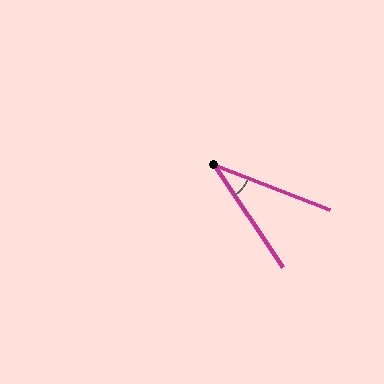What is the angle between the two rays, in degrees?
Approximately 35 degrees.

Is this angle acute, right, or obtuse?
It is acute.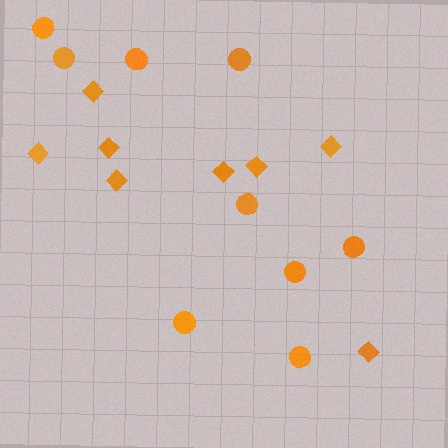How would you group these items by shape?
There are 2 groups: one group of diamonds (8) and one group of circles (9).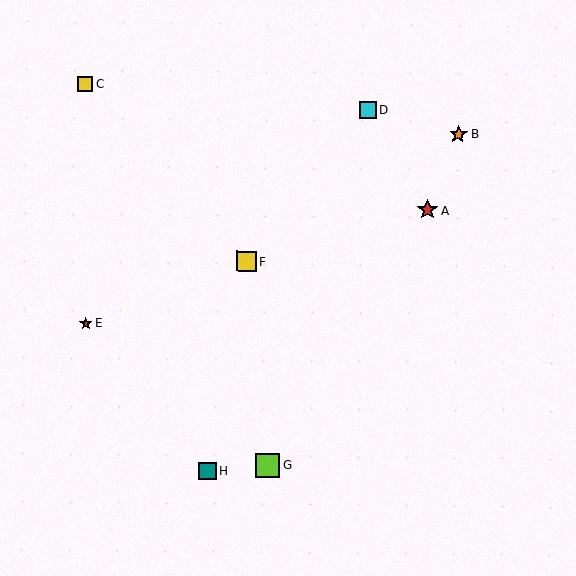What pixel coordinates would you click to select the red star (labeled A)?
Click at (427, 210) to select the red star A.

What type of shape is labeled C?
Shape C is a yellow square.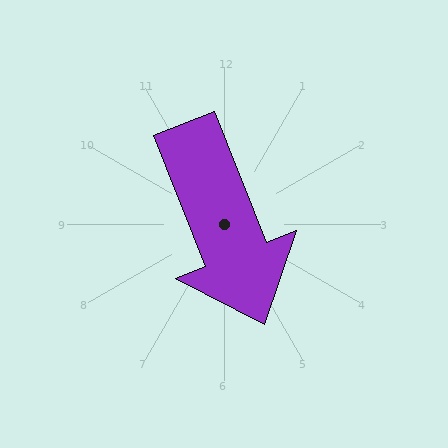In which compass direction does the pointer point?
South.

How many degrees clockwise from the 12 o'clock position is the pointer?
Approximately 158 degrees.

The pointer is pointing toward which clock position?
Roughly 5 o'clock.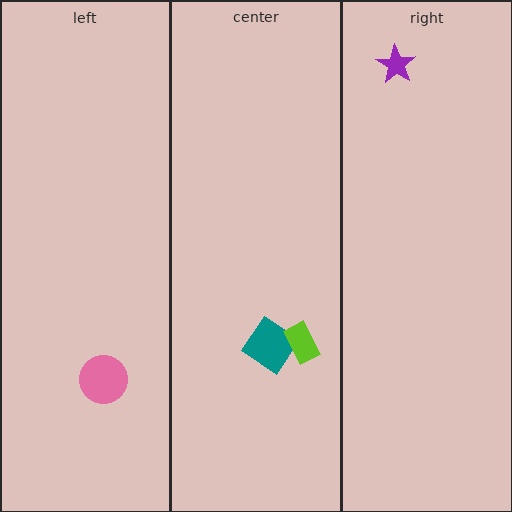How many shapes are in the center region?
2.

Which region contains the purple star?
The right region.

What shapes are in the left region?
The pink circle.